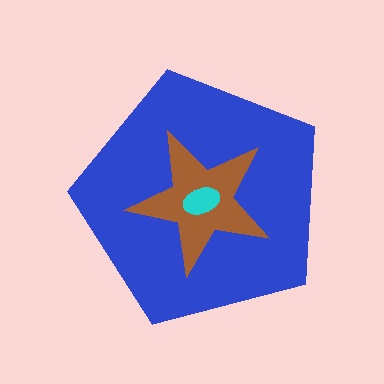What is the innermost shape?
The cyan ellipse.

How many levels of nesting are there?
3.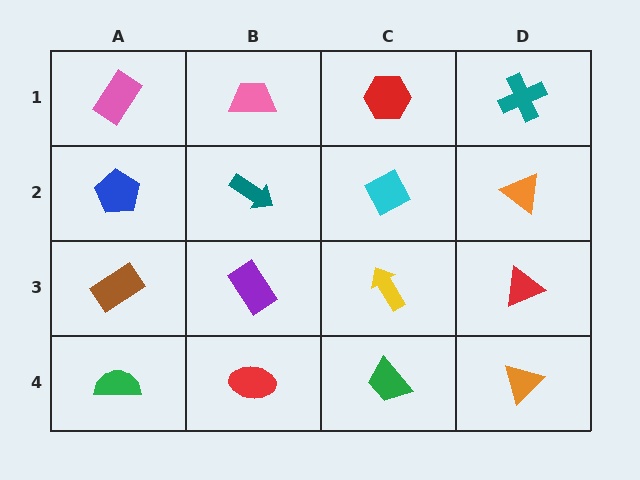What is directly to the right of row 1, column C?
A teal cross.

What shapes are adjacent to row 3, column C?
A cyan diamond (row 2, column C), a green trapezoid (row 4, column C), a purple rectangle (row 3, column B), a red triangle (row 3, column D).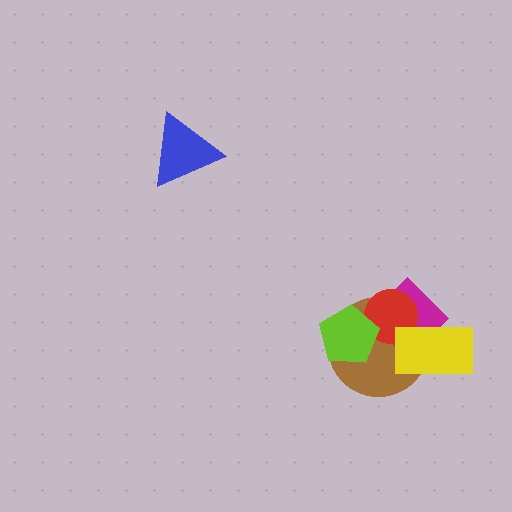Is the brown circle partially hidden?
Yes, it is partially covered by another shape.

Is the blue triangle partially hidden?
No, no other shape covers it.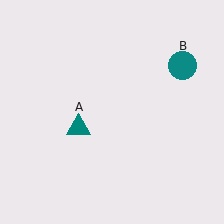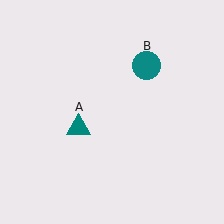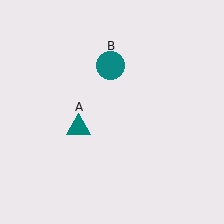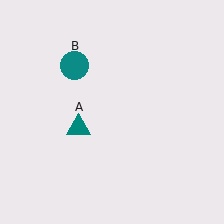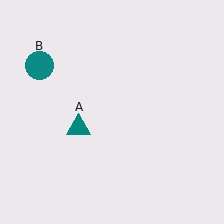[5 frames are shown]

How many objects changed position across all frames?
1 object changed position: teal circle (object B).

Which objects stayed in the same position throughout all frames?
Teal triangle (object A) remained stationary.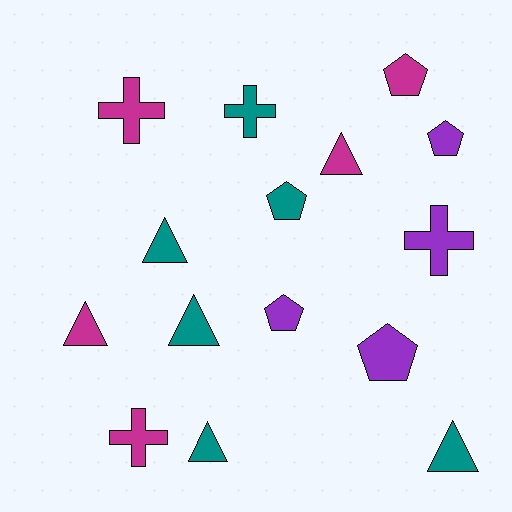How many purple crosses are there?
There is 1 purple cross.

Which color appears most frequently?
Teal, with 6 objects.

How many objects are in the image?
There are 15 objects.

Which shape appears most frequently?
Triangle, with 6 objects.